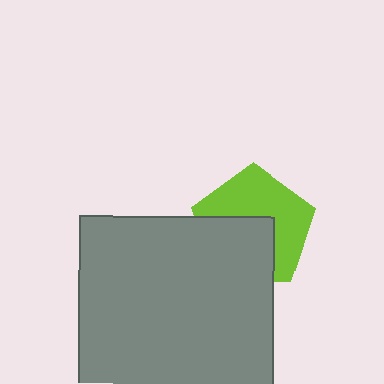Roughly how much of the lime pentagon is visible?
About half of it is visible (roughly 54%).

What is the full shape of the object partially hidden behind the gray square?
The partially hidden object is a lime pentagon.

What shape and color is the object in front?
The object in front is a gray square.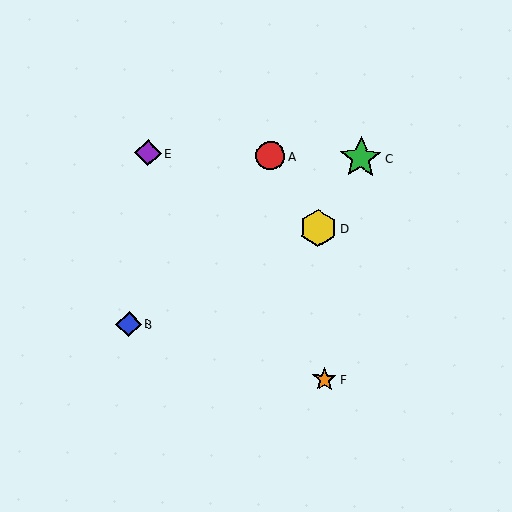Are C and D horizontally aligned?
No, C is at y≈158 and D is at y≈228.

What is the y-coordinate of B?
Object B is at y≈324.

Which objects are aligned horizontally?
Objects A, C, E are aligned horizontally.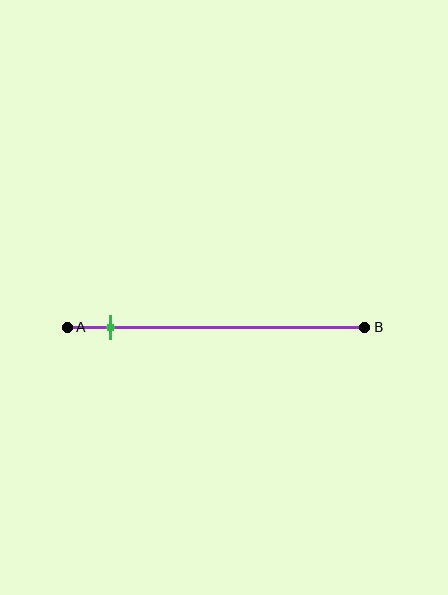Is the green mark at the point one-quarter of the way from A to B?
No, the mark is at about 15% from A, not at the 25% one-quarter point.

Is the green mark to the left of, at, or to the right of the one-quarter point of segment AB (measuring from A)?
The green mark is to the left of the one-quarter point of segment AB.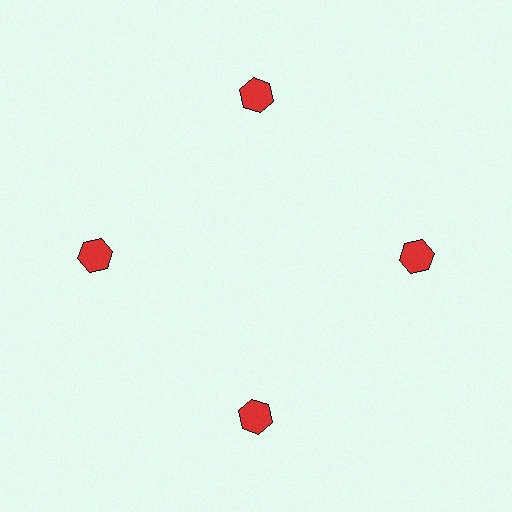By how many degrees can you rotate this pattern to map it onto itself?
The pattern maps onto itself every 90 degrees of rotation.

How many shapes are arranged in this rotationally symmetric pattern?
There are 4 shapes, arranged in 4 groups of 1.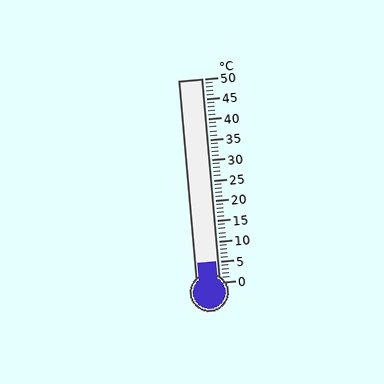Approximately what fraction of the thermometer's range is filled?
The thermometer is filled to approximately 10% of its range.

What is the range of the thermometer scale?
The thermometer scale ranges from 0°C to 50°C.